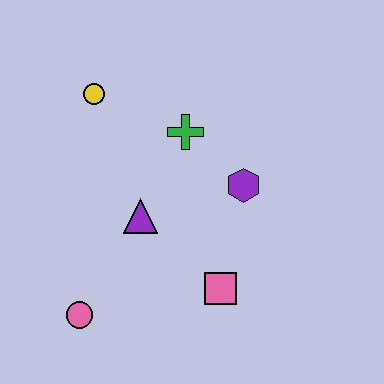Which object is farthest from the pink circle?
The yellow circle is farthest from the pink circle.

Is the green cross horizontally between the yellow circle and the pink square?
Yes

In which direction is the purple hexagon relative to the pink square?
The purple hexagon is above the pink square.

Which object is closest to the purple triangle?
The green cross is closest to the purple triangle.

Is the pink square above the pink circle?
Yes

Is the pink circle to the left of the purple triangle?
Yes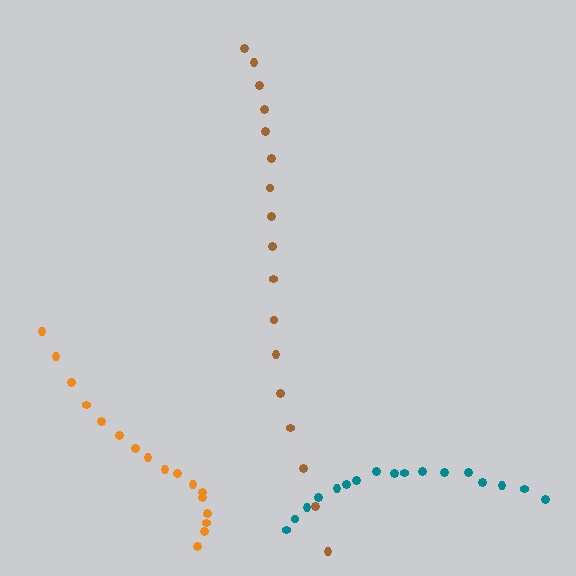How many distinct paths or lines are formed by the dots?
There are 3 distinct paths.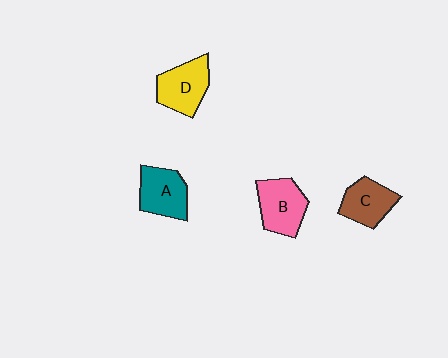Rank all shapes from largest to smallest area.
From largest to smallest: B (pink), D (yellow), A (teal), C (brown).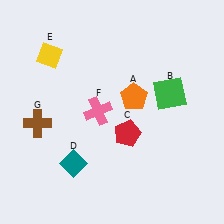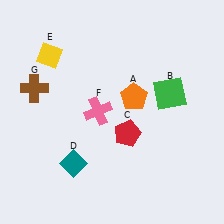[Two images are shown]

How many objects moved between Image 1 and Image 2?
1 object moved between the two images.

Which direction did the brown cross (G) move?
The brown cross (G) moved up.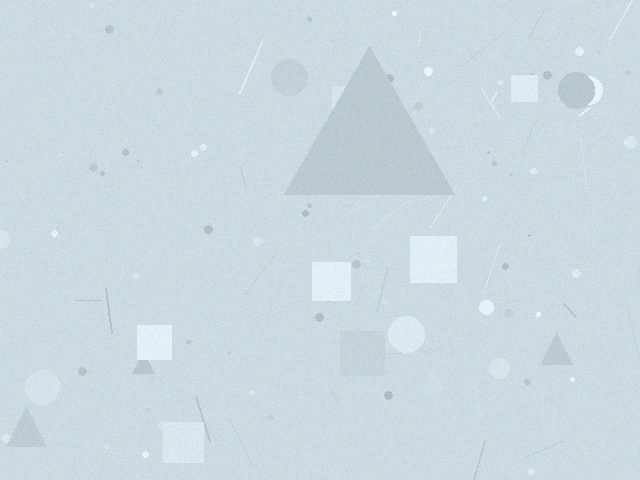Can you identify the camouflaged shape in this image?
The camouflaged shape is a triangle.